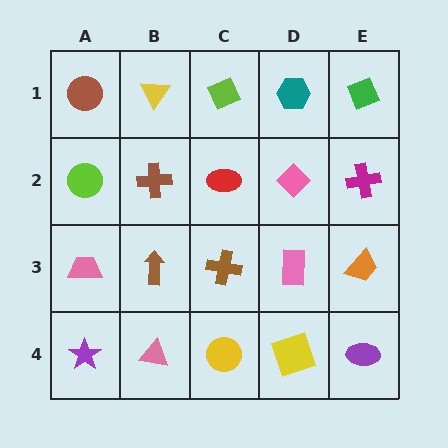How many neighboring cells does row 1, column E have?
2.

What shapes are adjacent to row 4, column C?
A brown cross (row 3, column C), a pink triangle (row 4, column B), a yellow square (row 4, column D).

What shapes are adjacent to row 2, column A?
A brown circle (row 1, column A), a pink trapezoid (row 3, column A), a brown cross (row 2, column B).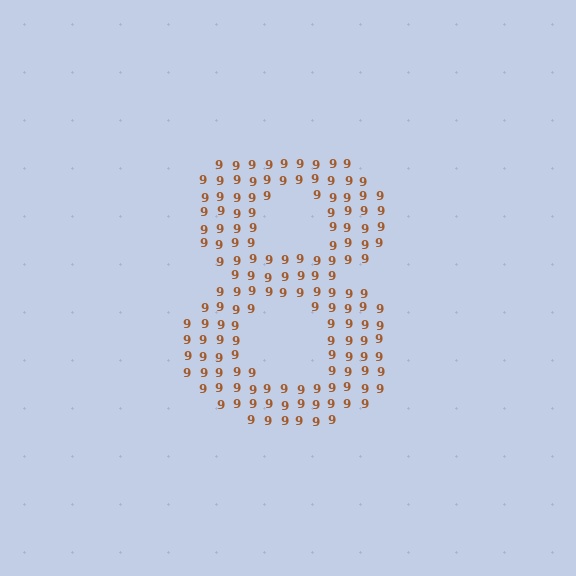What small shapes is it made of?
It is made of small digit 9's.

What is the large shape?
The large shape is the digit 8.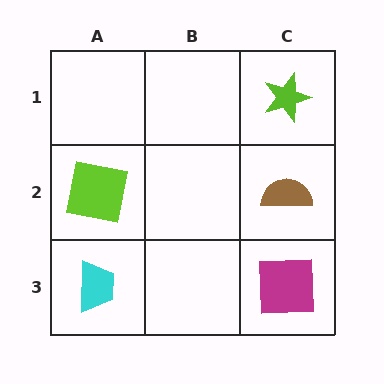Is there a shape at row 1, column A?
No, that cell is empty.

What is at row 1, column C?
A lime star.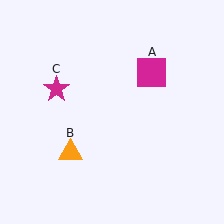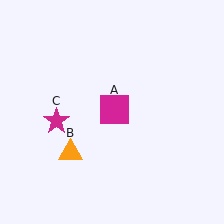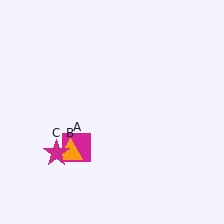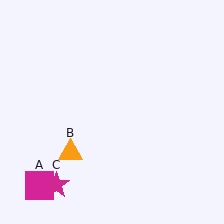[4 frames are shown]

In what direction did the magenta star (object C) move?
The magenta star (object C) moved down.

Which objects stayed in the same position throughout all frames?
Orange triangle (object B) remained stationary.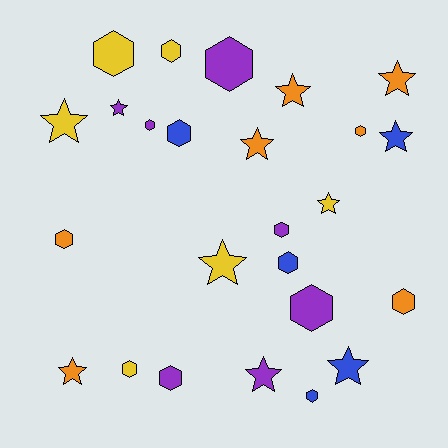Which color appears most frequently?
Purple, with 7 objects.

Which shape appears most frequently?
Hexagon, with 14 objects.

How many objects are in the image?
There are 25 objects.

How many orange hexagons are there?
There are 3 orange hexagons.